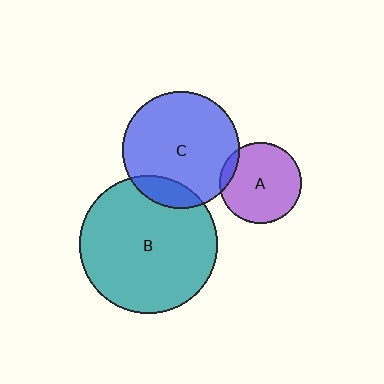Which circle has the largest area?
Circle B (teal).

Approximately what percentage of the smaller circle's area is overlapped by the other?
Approximately 10%.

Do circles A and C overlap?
Yes.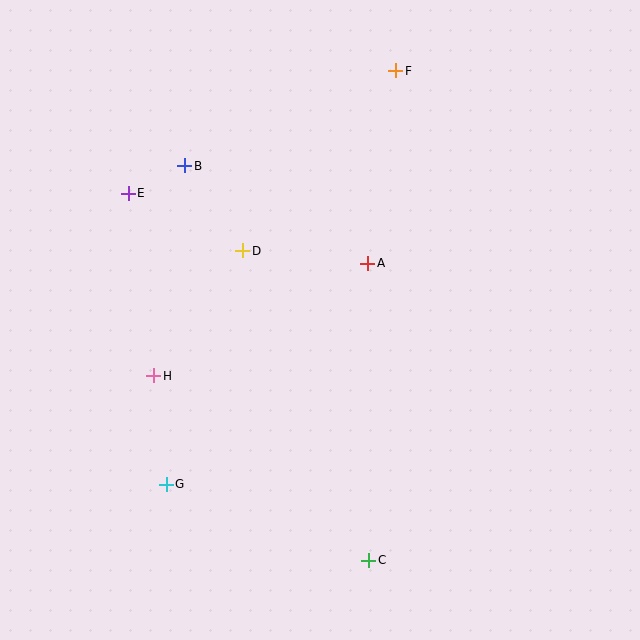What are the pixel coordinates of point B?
Point B is at (185, 166).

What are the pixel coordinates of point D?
Point D is at (243, 251).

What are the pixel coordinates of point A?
Point A is at (368, 263).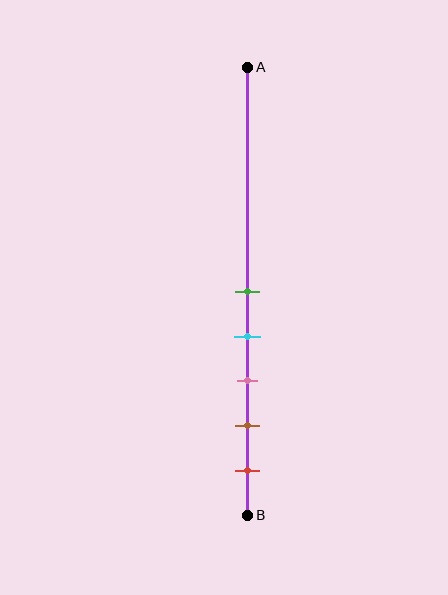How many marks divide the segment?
There are 5 marks dividing the segment.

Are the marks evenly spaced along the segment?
Yes, the marks are approximately evenly spaced.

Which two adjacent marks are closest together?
The green and cyan marks are the closest adjacent pair.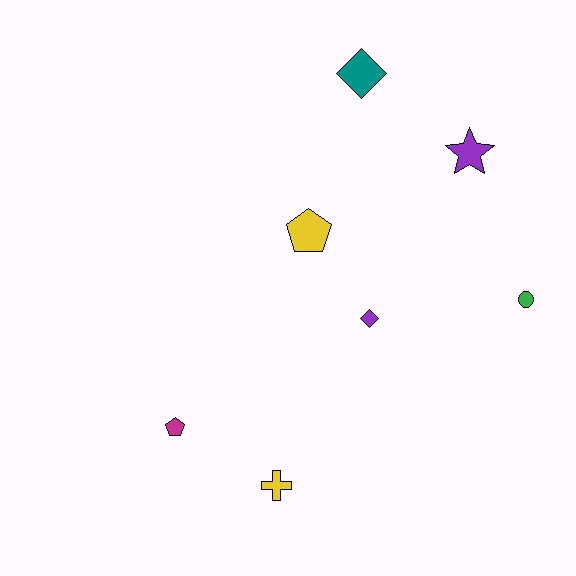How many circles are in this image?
There is 1 circle.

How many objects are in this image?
There are 7 objects.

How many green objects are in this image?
There is 1 green object.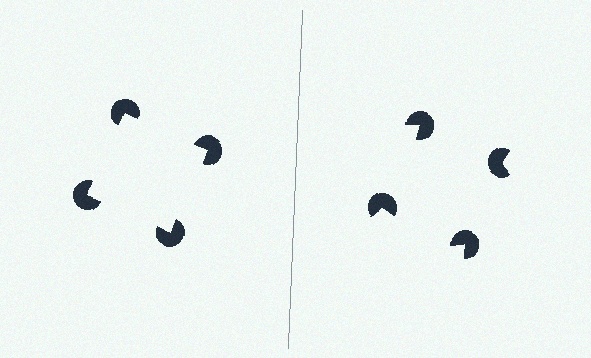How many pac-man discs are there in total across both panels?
8 — 4 on each side.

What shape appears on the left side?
An illusory square.